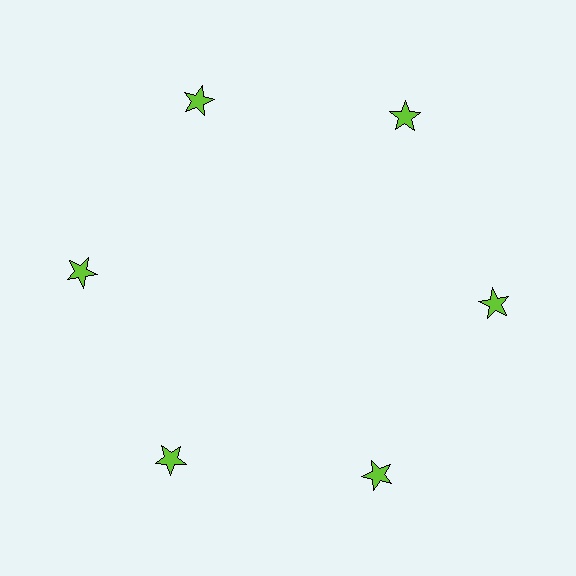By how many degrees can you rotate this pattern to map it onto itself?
The pattern maps onto itself every 60 degrees of rotation.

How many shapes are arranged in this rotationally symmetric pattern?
There are 6 shapes, arranged in 6 groups of 1.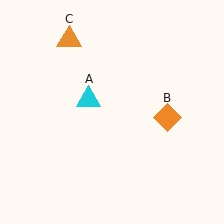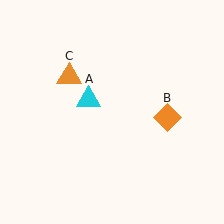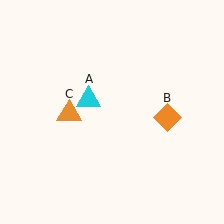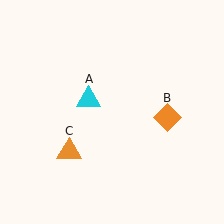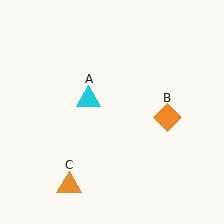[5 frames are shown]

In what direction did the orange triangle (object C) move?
The orange triangle (object C) moved down.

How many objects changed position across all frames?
1 object changed position: orange triangle (object C).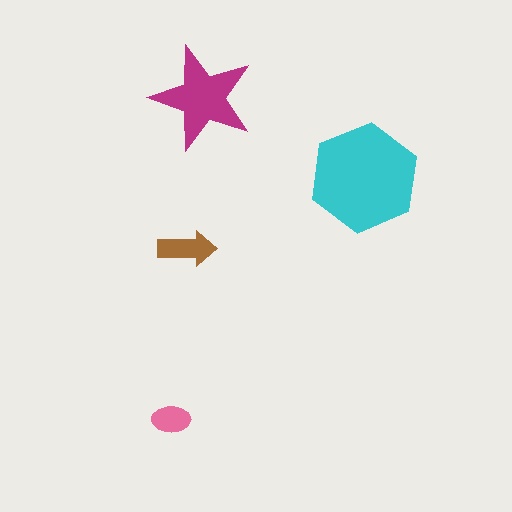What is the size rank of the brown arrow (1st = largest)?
3rd.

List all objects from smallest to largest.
The pink ellipse, the brown arrow, the magenta star, the cyan hexagon.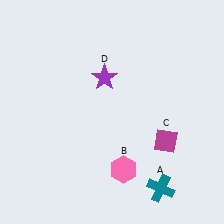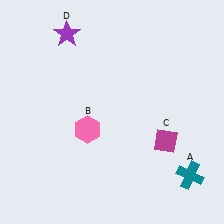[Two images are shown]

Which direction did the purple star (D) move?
The purple star (D) moved up.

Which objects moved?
The objects that moved are: the teal cross (A), the pink hexagon (B), the purple star (D).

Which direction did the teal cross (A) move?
The teal cross (A) moved right.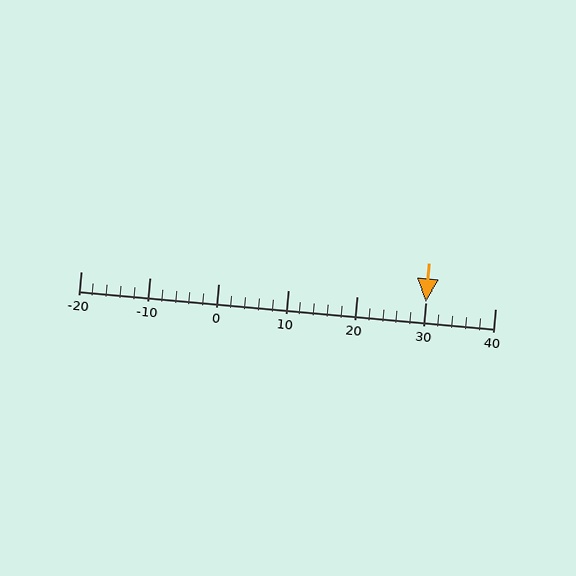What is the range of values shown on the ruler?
The ruler shows values from -20 to 40.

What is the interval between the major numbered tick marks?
The major tick marks are spaced 10 units apart.